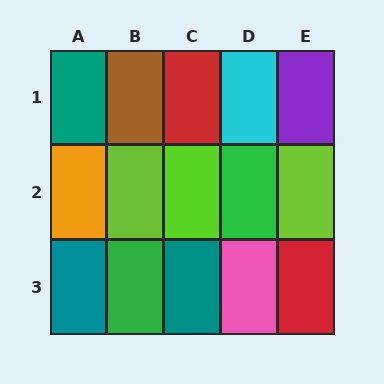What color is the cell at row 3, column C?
Teal.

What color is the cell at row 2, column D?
Green.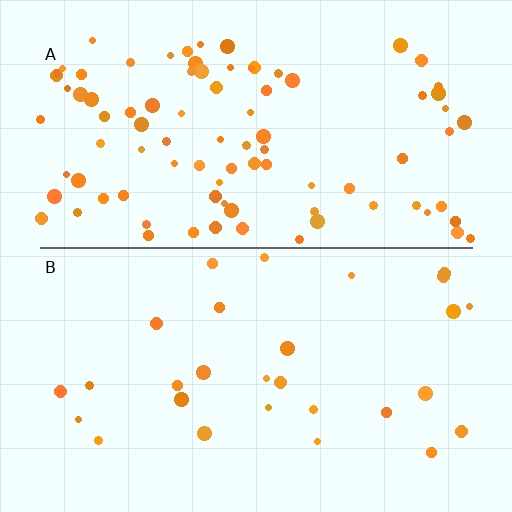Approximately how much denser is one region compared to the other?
Approximately 3.2× — region A over region B.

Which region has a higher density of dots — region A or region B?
A (the top).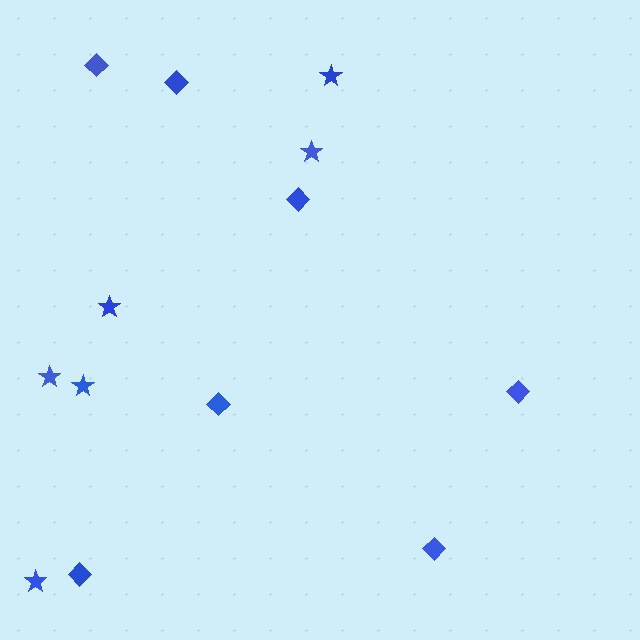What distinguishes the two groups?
There are 2 groups: one group of stars (6) and one group of diamonds (7).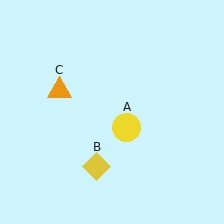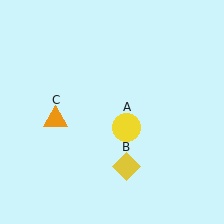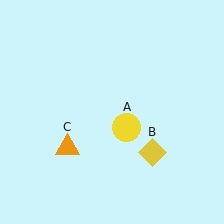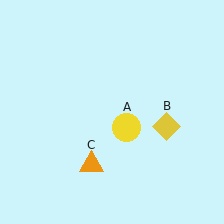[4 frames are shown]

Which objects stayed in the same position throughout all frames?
Yellow circle (object A) remained stationary.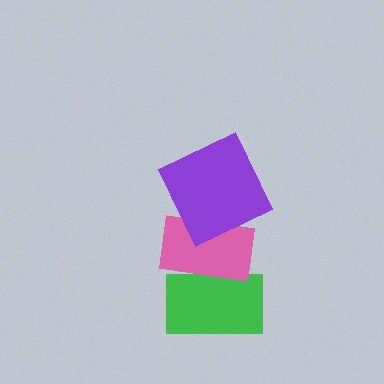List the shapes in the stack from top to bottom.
From top to bottom: the purple square, the pink rectangle, the green rectangle.